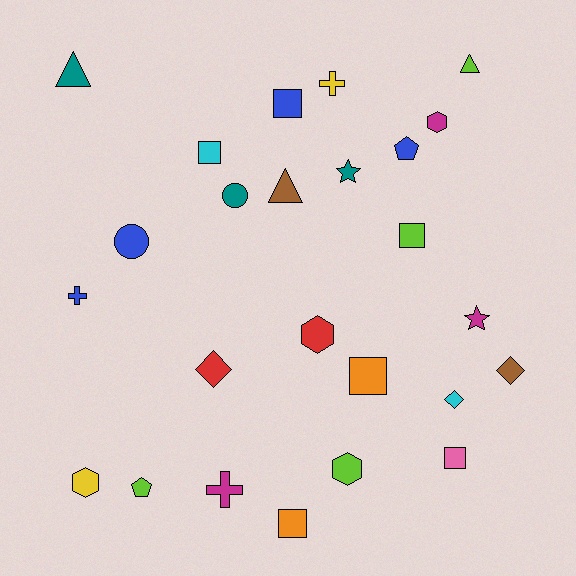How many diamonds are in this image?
There are 3 diamonds.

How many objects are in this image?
There are 25 objects.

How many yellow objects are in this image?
There are 2 yellow objects.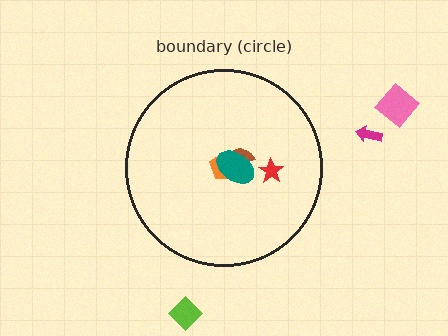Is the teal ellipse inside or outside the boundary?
Inside.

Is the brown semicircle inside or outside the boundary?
Inside.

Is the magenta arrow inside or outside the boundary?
Outside.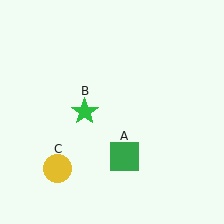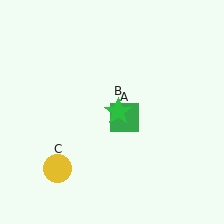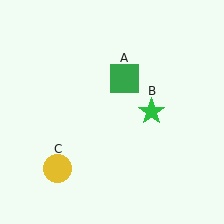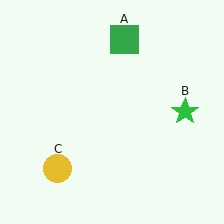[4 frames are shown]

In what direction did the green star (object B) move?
The green star (object B) moved right.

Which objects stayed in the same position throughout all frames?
Yellow circle (object C) remained stationary.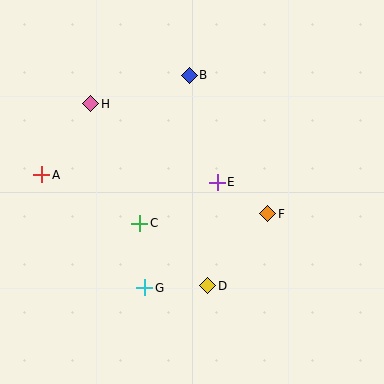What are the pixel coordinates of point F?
Point F is at (268, 214).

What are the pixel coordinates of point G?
Point G is at (145, 288).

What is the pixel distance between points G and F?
The distance between G and F is 143 pixels.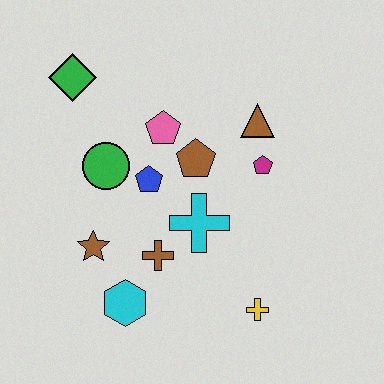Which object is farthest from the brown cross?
The green diamond is farthest from the brown cross.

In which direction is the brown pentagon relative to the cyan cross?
The brown pentagon is above the cyan cross.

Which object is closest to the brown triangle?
The magenta pentagon is closest to the brown triangle.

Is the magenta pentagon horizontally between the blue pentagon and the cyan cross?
No